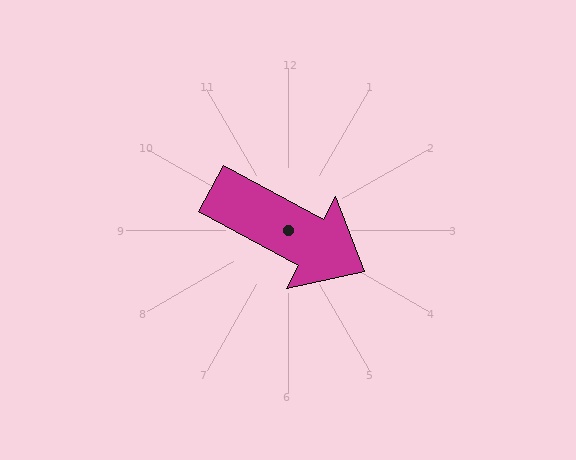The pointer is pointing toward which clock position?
Roughly 4 o'clock.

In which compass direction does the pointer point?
Southeast.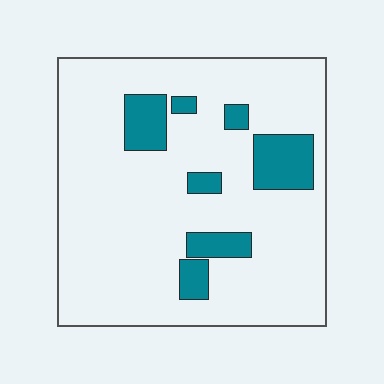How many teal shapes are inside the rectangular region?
7.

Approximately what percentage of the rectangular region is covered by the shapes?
Approximately 15%.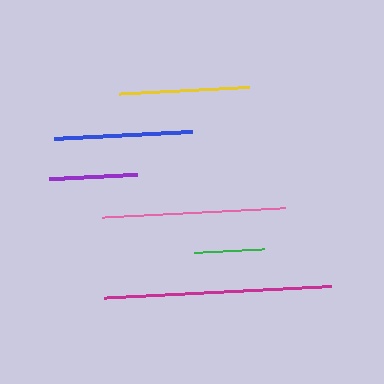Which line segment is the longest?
The magenta line is the longest at approximately 226 pixels.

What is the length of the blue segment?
The blue segment is approximately 139 pixels long.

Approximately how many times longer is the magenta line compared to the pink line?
The magenta line is approximately 1.2 times the length of the pink line.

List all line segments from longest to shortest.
From longest to shortest: magenta, pink, blue, yellow, purple, green.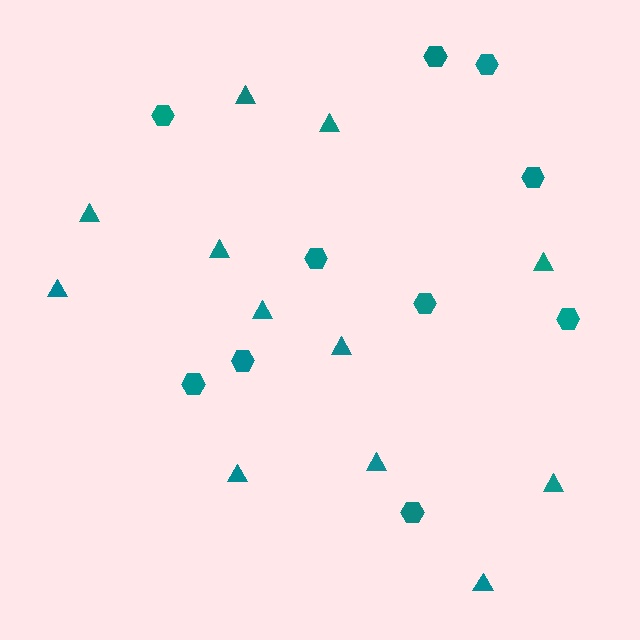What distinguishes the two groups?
There are 2 groups: one group of triangles (12) and one group of hexagons (10).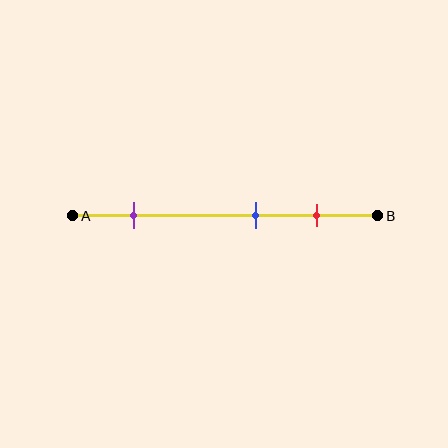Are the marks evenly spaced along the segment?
No, the marks are not evenly spaced.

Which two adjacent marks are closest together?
The blue and red marks are the closest adjacent pair.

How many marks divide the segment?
There are 3 marks dividing the segment.